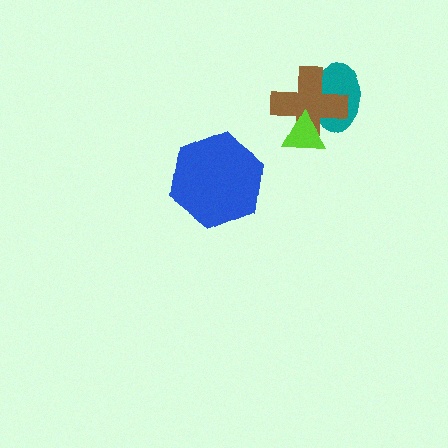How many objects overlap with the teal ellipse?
2 objects overlap with the teal ellipse.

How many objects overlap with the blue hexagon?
0 objects overlap with the blue hexagon.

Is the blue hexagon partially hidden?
No, no other shape covers it.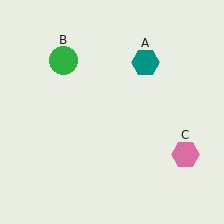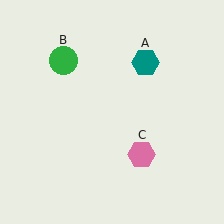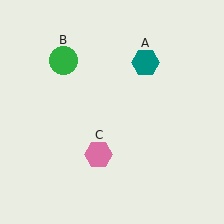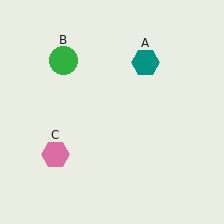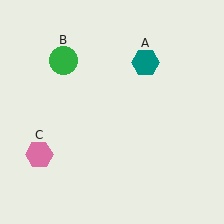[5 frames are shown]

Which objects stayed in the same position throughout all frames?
Teal hexagon (object A) and green circle (object B) remained stationary.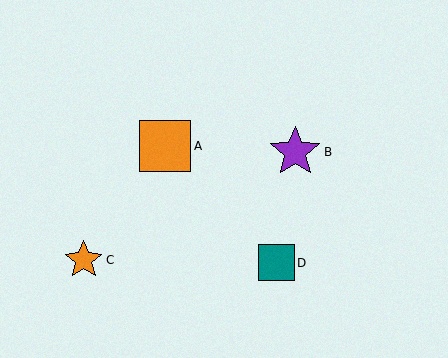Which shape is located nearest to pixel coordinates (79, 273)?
The orange star (labeled C) at (84, 260) is nearest to that location.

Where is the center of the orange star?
The center of the orange star is at (84, 260).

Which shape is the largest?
The orange square (labeled A) is the largest.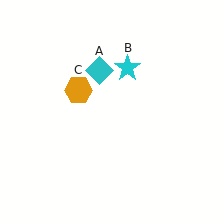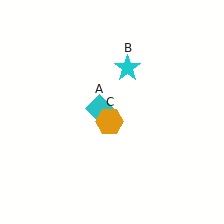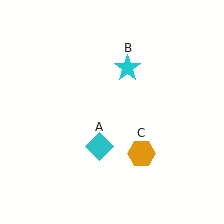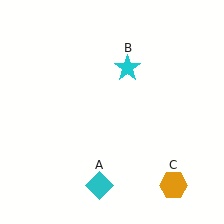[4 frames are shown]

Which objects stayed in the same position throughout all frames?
Cyan star (object B) remained stationary.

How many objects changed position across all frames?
2 objects changed position: cyan diamond (object A), orange hexagon (object C).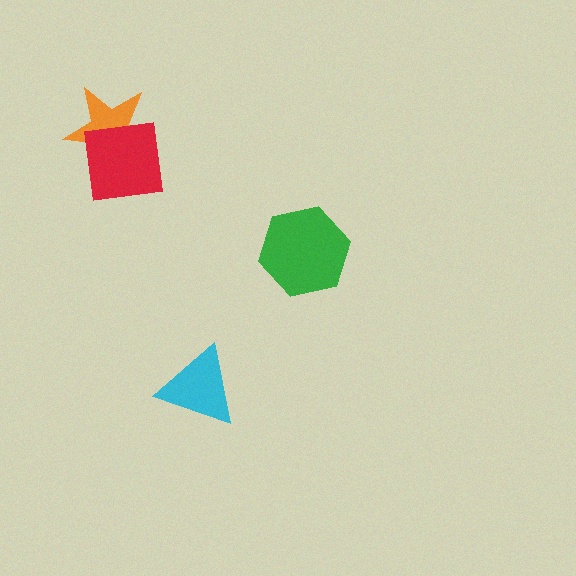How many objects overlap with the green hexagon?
0 objects overlap with the green hexagon.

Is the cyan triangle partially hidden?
No, no other shape covers it.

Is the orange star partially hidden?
Yes, it is partially covered by another shape.